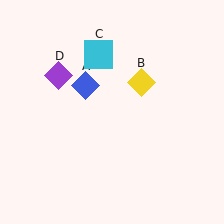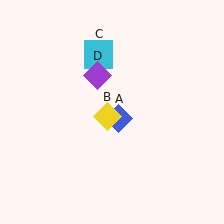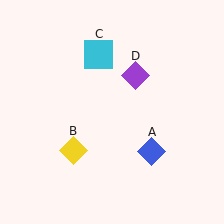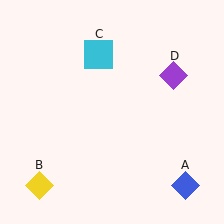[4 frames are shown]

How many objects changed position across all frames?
3 objects changed position: blue diamond (object A), yellow diamond (object B), purple diamond (object D).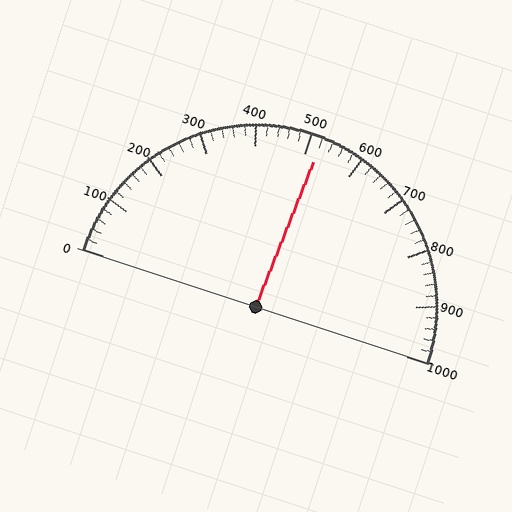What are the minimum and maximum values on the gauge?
The gauge ranges from 0 to 1000.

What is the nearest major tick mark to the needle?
The nearest major tick mark is 500.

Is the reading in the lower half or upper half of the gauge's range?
The reading is in the upper half of the range (0 to 1000).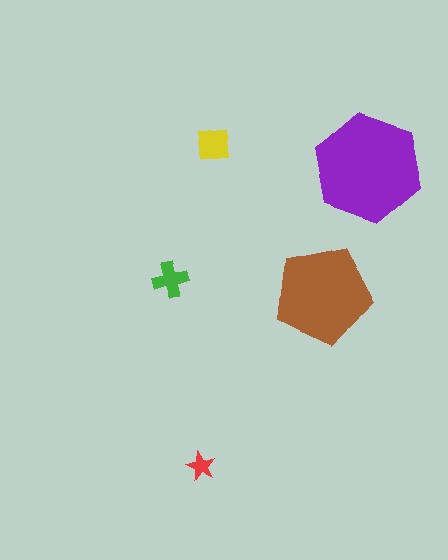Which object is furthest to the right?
The purple hexagon is rightmost.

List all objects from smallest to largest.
The red star, the green cross, the yellow square, the brown pentagon, the purple hexagon.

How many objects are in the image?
There are 5 objects in the image.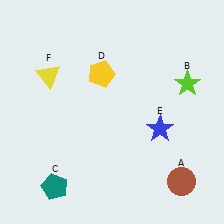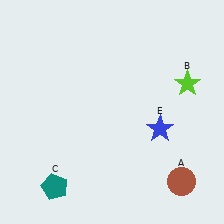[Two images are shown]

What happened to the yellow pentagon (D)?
The yellow pentagon (D) was removed in Image 2. It was in the top-left area of Image 1.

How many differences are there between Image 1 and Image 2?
There are 2 differences between the two images.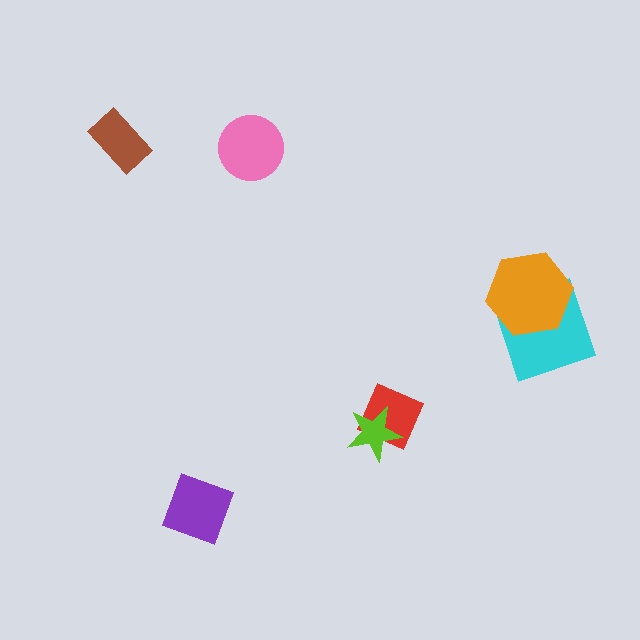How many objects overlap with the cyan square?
1 object overlaps with the cyan square.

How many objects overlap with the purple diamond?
0 objects overlap with the purple diamond.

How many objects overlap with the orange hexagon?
1 object overlaps with the orange hexagon.